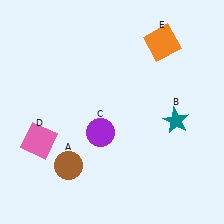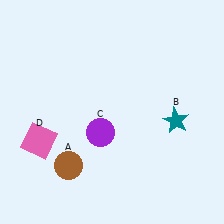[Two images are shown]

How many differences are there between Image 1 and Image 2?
There is 1 difference between the two images.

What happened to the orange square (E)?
The orange square (E) was removed in Image 2. It was in the top-right area of Image 1.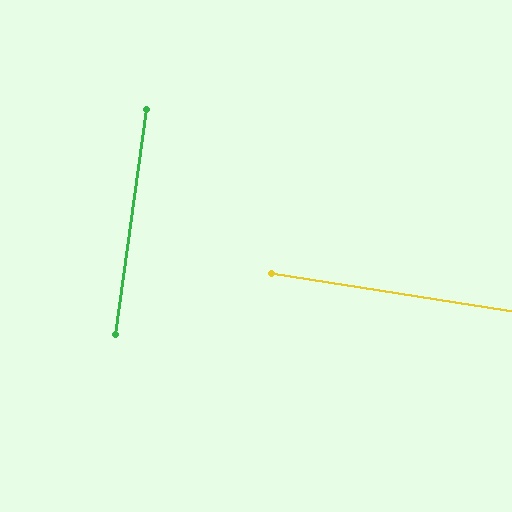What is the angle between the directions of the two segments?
Approximately 89 degrees.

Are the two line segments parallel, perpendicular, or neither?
Perpendicular — they meet at approximately 89°.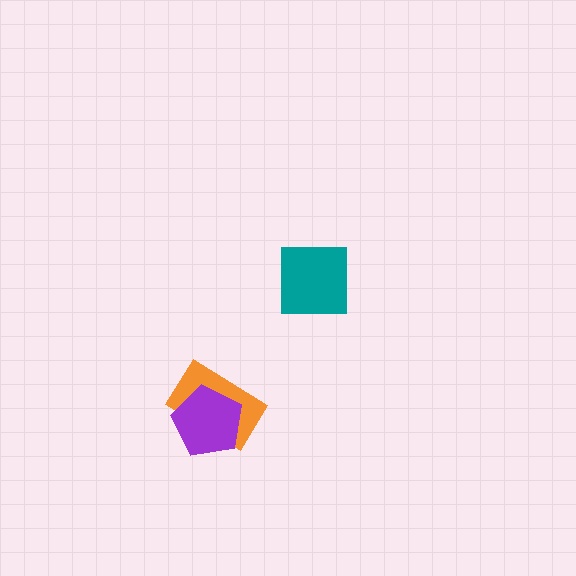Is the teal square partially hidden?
No, no other shape covers it.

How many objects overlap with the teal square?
0 objects overlap with the teal square.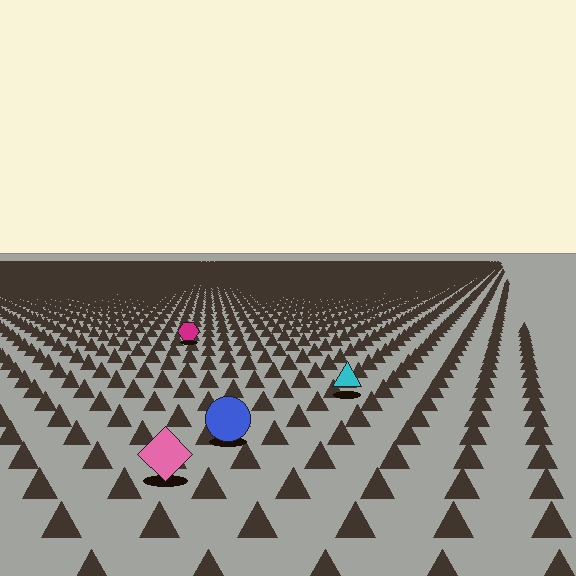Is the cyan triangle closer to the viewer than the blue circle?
No. The blue circle is closer — you can tell from the texture gradient: the ground texture is coarser near it.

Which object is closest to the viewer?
The pink diamond is closest. The texture marks near it are larger and more spread out.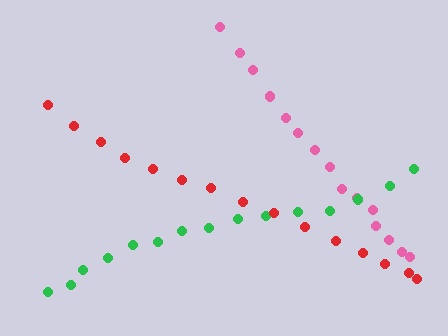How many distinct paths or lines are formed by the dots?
There are 3 distinct paths.